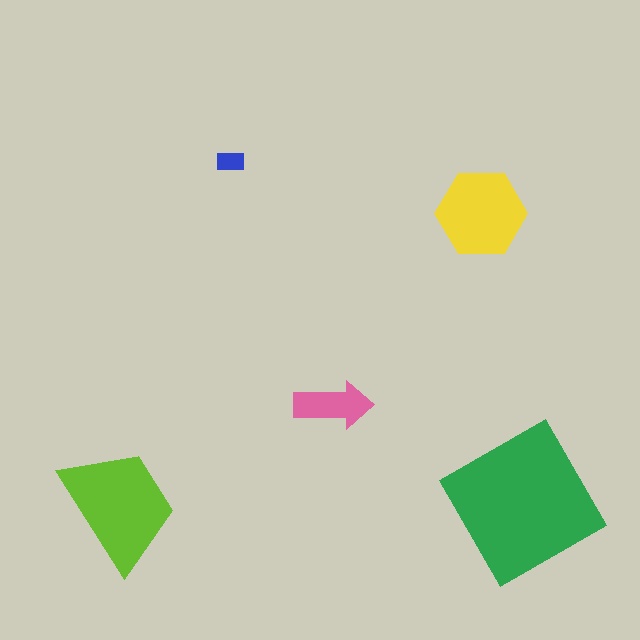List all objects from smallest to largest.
The blue rectangle, the pink arrow, the yellow hexagon, the lime trapezoid, the green square.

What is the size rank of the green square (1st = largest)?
1st.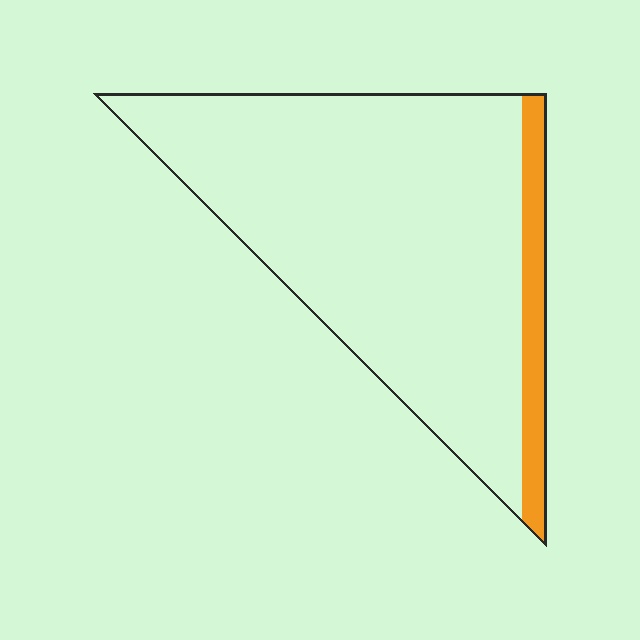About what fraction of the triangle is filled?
About one tenth (1/10).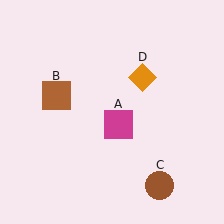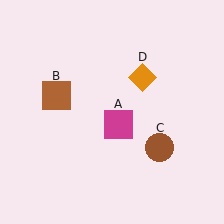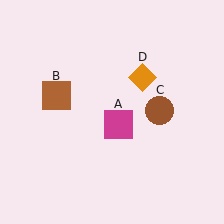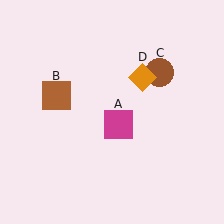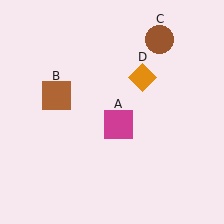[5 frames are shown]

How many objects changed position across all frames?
1 object changed position: brown circle (object C).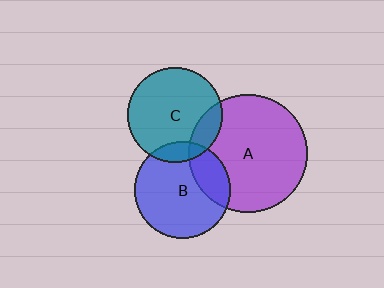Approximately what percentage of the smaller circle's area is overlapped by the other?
Approximately 10%.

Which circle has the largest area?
Circle A (purple).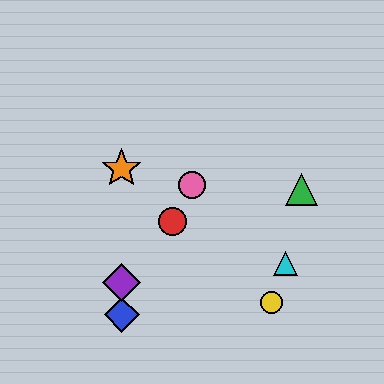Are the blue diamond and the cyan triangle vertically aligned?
No, the blue diamond is at x≈122 and the cyan triangle is at x≈286.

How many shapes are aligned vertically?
3 shapes (the blue diamond, the purple diamond, the orange star) are aligned vertically.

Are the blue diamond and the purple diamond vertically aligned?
Yes, both are at x≈122.